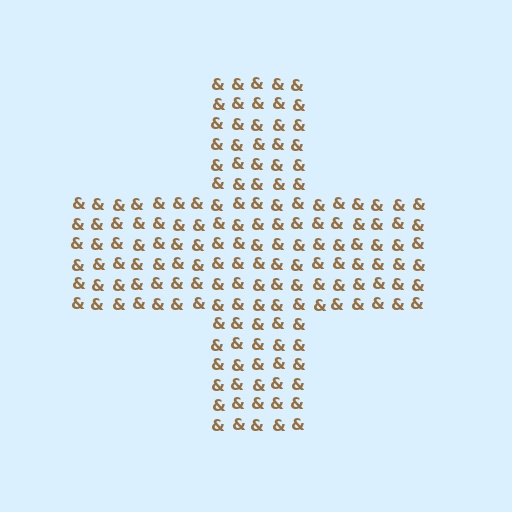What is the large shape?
The large shape is a cross.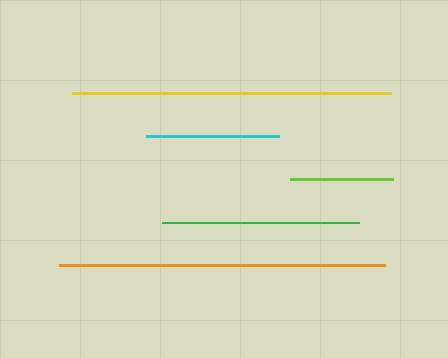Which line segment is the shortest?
The lime line is the shortest at approximately 103 pixels.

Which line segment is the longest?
The orange line is the longest at approximately 326 pixels.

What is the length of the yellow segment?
The yellow segment is approximately 319 pixels long.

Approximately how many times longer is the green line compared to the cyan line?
The green line is approximately 1.5 times the length of the cyan line.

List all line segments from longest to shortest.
From longest to shortest: orange, yellow, green, cyan, lime.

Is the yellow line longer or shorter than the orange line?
The orange line is longer than the yellow line.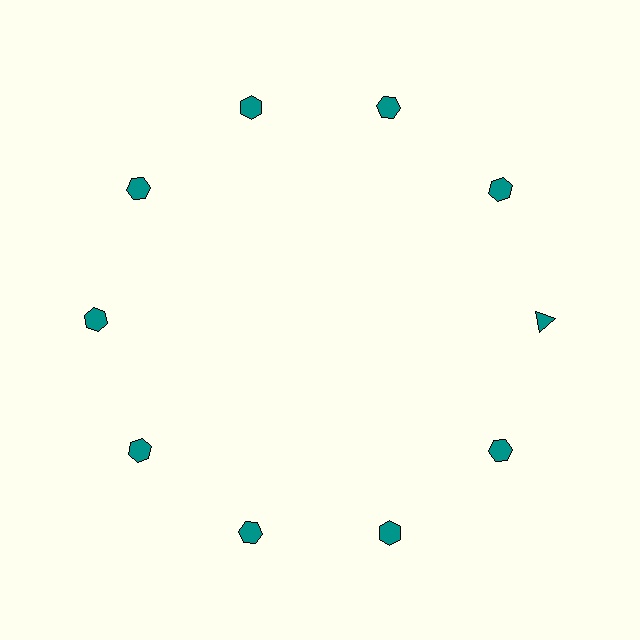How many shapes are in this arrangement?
There are 10 shapes arranged in a ring pattern.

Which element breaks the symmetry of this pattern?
The teal triangle at roughly the 3 o'clock position breaks the symmetry. All other shapes are teal hexagons.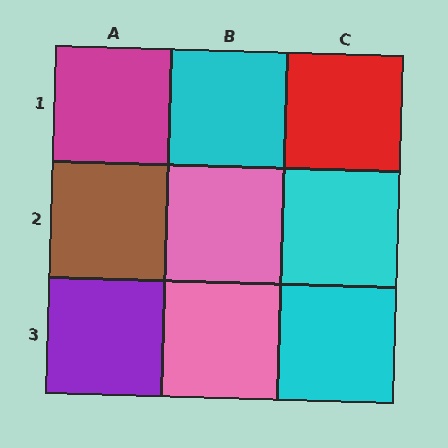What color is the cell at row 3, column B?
Pink.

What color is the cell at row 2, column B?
Pink.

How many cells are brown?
1 cell is brown.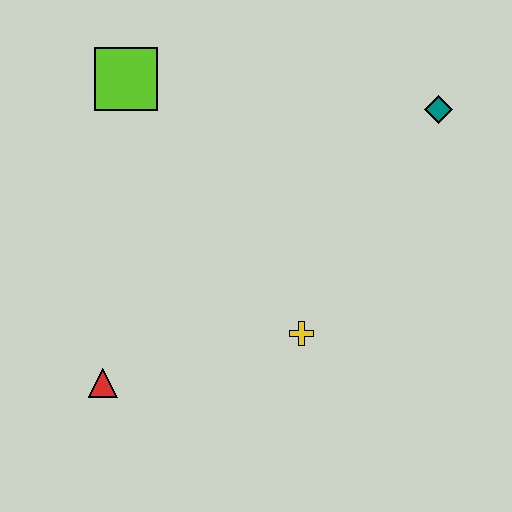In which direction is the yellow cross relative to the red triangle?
The yellow cross is to the right of the red triangle.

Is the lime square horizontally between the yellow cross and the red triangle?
Yes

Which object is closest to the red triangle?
The yellow cross is closest to the red triangle.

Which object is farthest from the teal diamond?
The red triangle is farthest from the teal diamond.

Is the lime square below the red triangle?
No